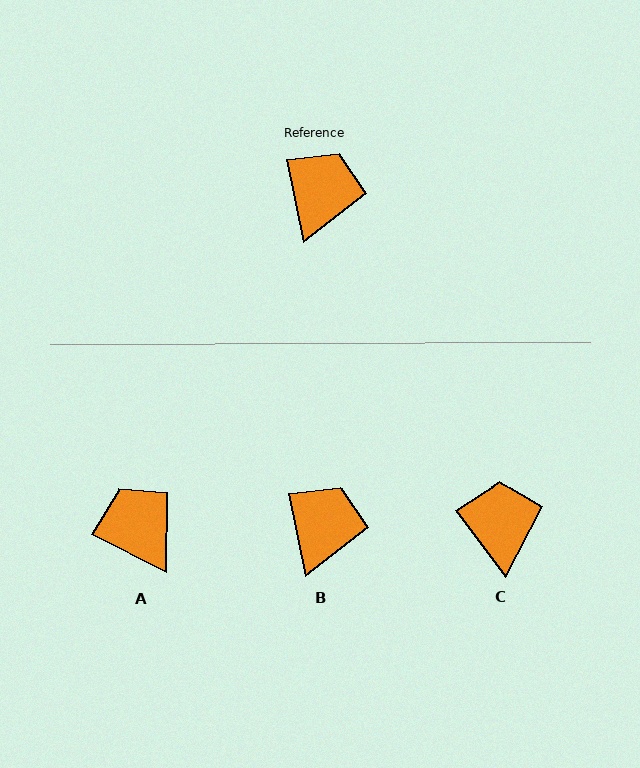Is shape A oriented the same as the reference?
No, it is off by about 51 degrees.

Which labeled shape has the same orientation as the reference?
B.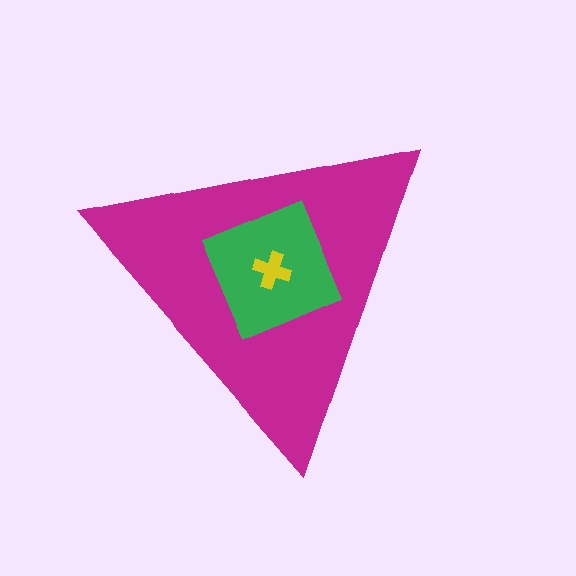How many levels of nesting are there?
3.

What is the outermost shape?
The magenta triangle.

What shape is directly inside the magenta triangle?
The green diamond.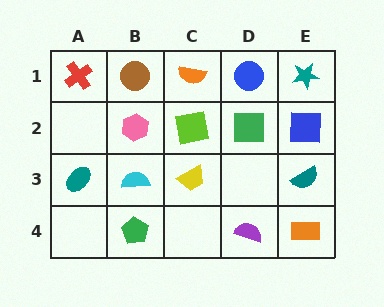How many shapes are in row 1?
5 shapes.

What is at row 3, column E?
A teal semicircle.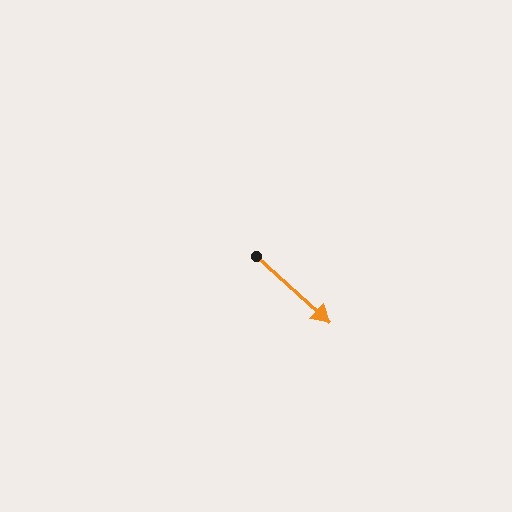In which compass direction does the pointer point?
Southeast.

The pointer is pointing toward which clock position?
Roughly 4 o'clock.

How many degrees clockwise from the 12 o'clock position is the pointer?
Approximately 132 degrees.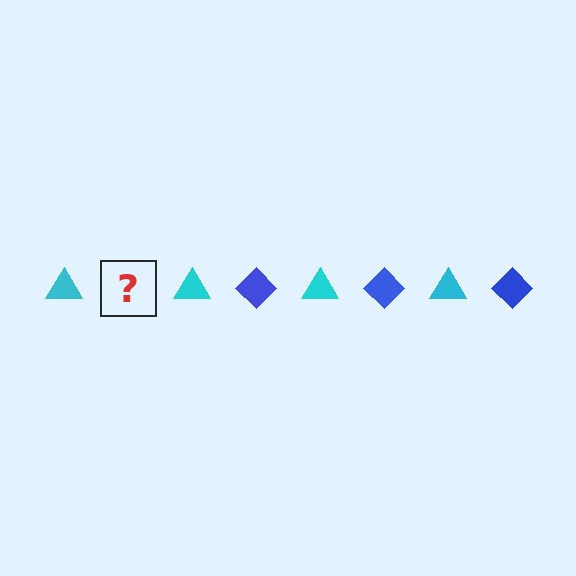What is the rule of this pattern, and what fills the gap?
The rule is that the pattern alternates between cyan triangle and blue diamond. The gap should be filled with a blue diamond.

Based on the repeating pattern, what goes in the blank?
The blank should be a blue diamond.